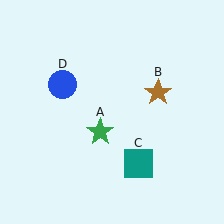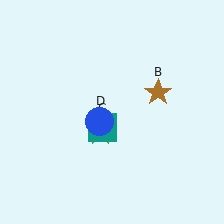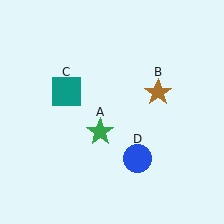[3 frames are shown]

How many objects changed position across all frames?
2 objects changed position: teal square (object C), blue circle (object D).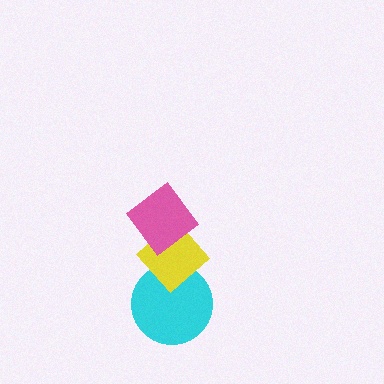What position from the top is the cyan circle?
The cyan circle is 3rd from the top.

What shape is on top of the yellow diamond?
The pink diamond is on top of the yellow diamond.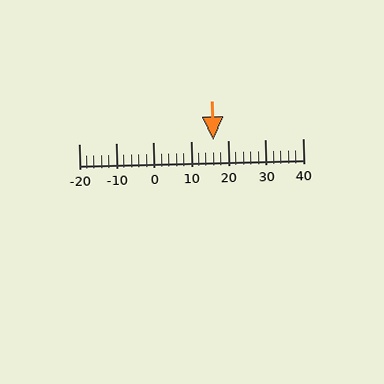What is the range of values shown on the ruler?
The ruler shows values from -20 to 40.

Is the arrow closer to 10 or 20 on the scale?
The arrow is closer to 20.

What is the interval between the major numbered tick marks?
The major tick marks are spaced 10 units apart.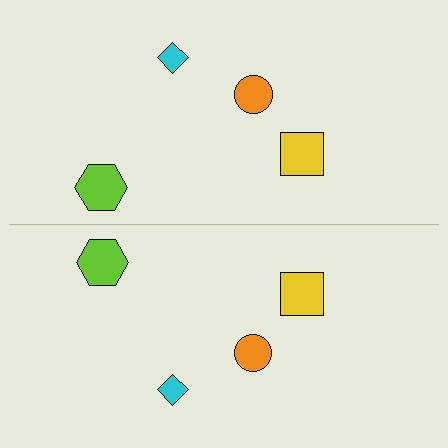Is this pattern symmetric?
Yes, this pattern has bilateral (reflection) symmetry.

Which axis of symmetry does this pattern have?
The pattern has a horizontal axis of symmetry running through the center of the image.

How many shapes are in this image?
There are 8 shapes in this image.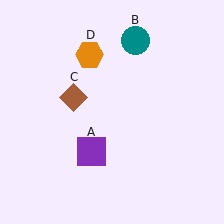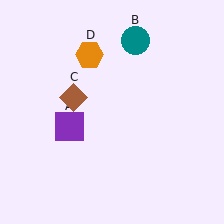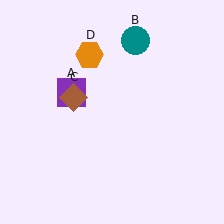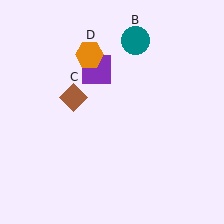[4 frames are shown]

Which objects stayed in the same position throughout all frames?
Teal circle (object B) and brown diamond (object C) and orange hexagon (object D) remained stationary.